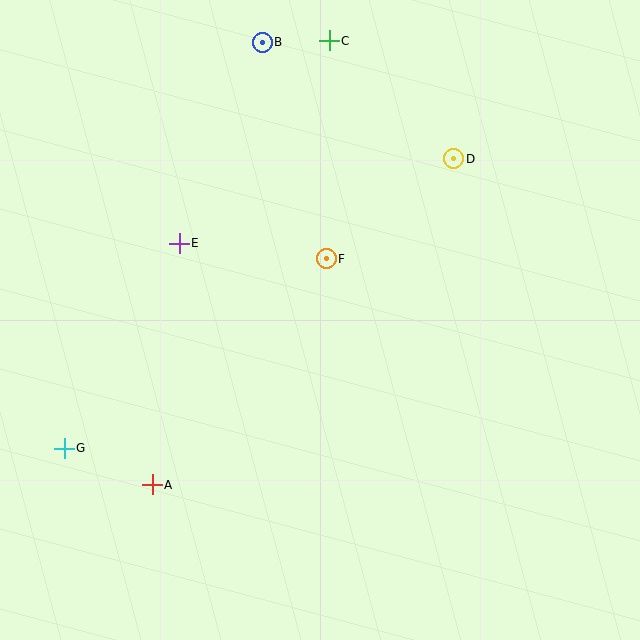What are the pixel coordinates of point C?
Point C is at (329, 41).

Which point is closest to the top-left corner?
Point B is closest to the top-left corner.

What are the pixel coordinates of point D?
Point D is at (454, 159).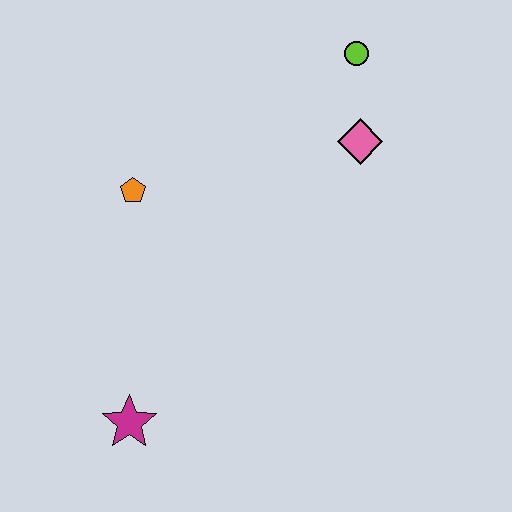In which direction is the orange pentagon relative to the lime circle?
The orange pentagon is to the left of the lime circle.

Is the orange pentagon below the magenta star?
No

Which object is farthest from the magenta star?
The lime circle is farthest from the magenta star.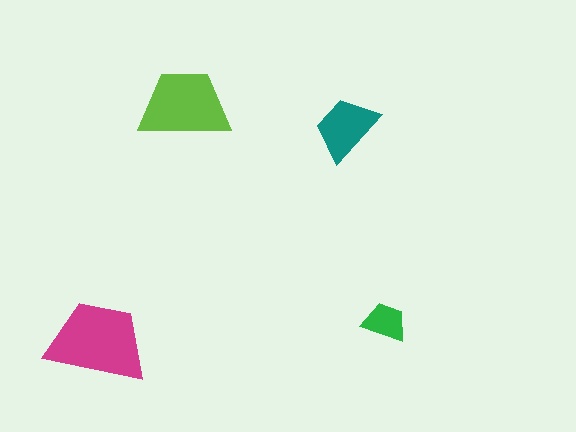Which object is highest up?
The lime trapezoid is topmost.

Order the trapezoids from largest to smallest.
the magenta one, the lime one, the teal one, the green one.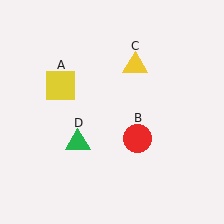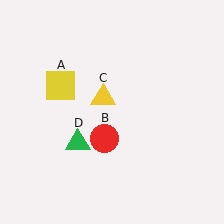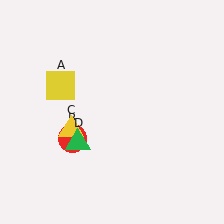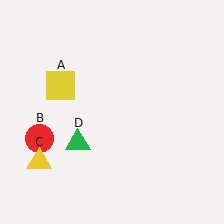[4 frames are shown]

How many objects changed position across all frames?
2 objects changed position: red circle (object B), yellow triangle (object C).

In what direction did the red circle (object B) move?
The red circle (object B) moved left.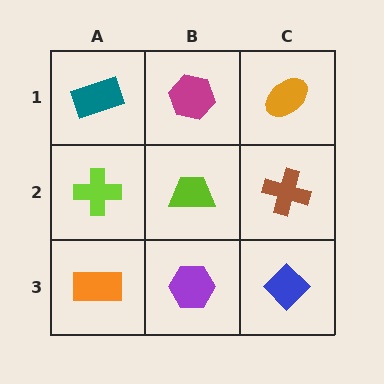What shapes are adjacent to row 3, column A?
A lime cross (row 2, column A), a purple hexagon (row 3, column B).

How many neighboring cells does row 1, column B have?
3.